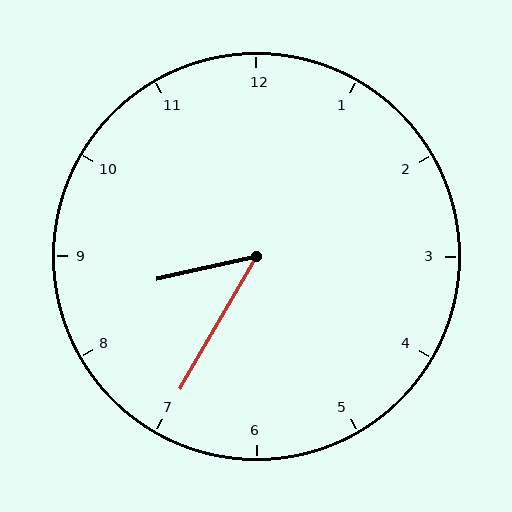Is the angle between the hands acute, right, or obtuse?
It is acute.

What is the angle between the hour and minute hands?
Approximately 48 degrees.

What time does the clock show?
8:35.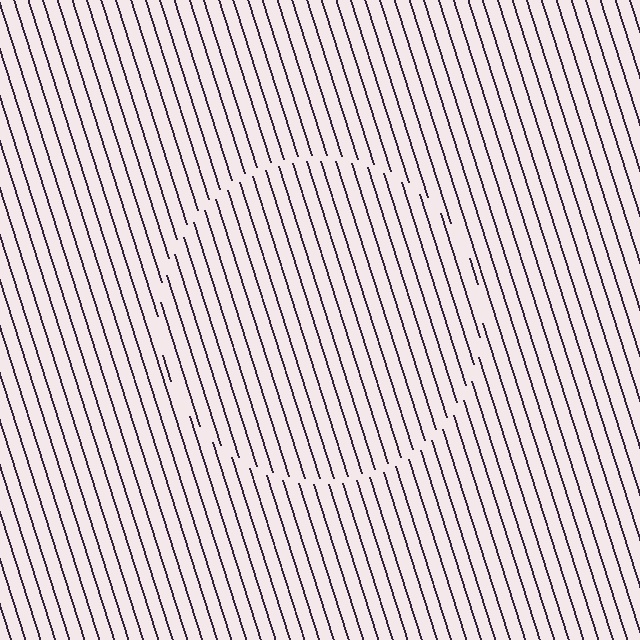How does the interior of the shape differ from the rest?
The interior of the shape contains the same grating, shifted by half a period — the contour is defined by the phase discontinuity where line-ends from the inner and outer gratings abut.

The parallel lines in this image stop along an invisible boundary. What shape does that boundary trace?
An illusory circle. The interior of the shape contains the same grating, shifted by half a period — the contour is defined by the phase discontinuity where line-ends from the inner and outer gratings abut.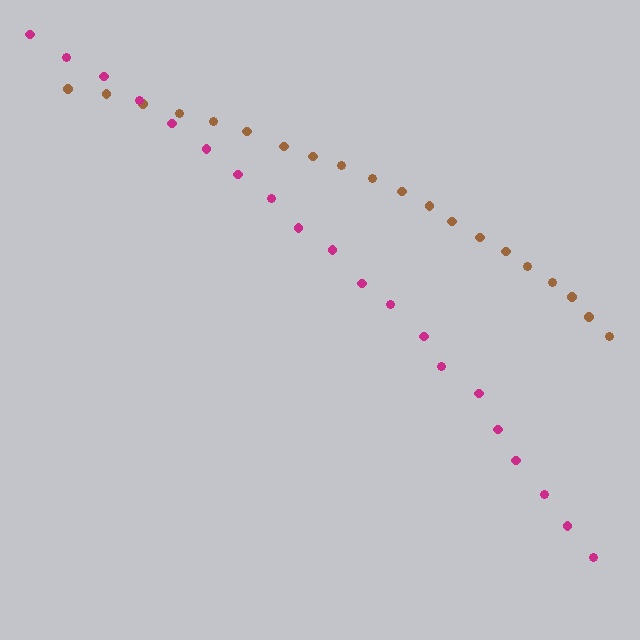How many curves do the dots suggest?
There are 2 distinct paths.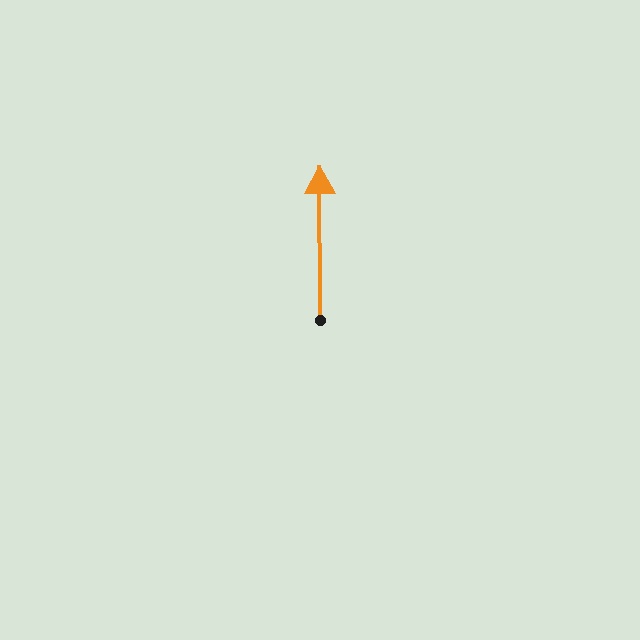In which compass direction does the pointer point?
North.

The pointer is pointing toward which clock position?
Roughly 12 o'clock.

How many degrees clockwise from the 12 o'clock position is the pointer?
Approximately 360 degrees.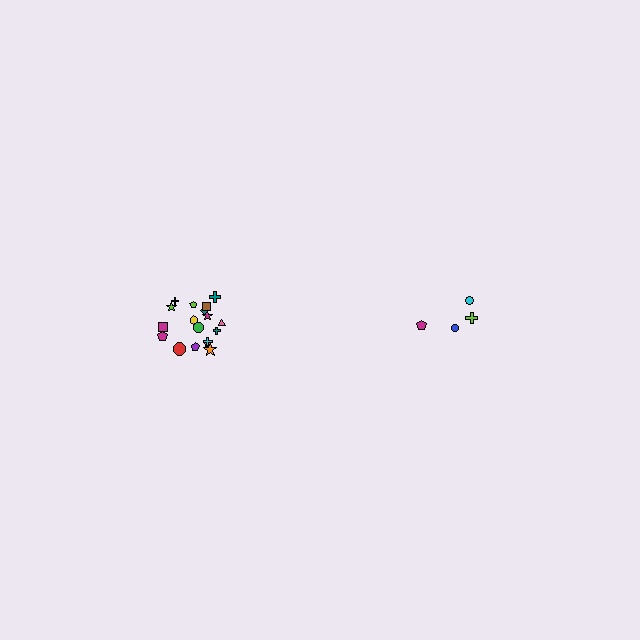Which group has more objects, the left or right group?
The left group.